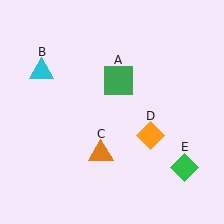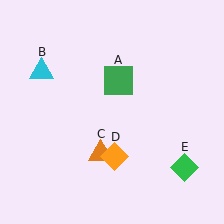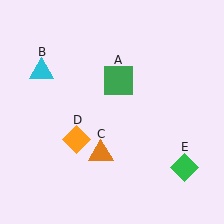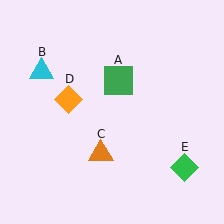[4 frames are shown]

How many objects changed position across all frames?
1 object changed position: orange diamond (object D).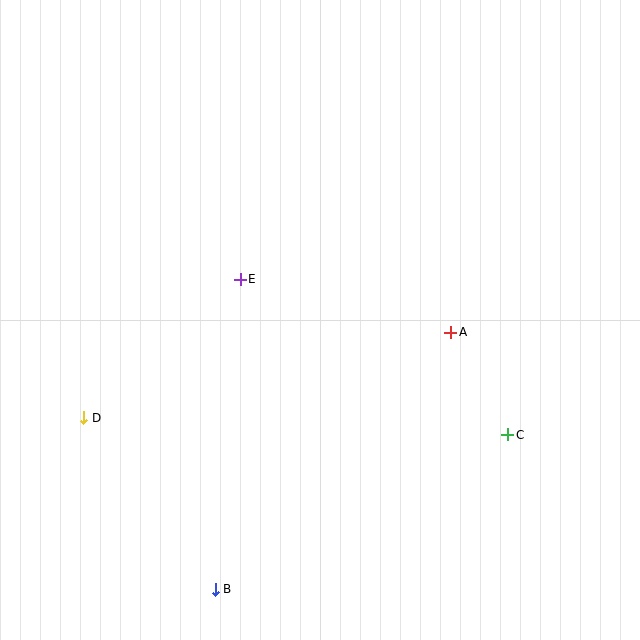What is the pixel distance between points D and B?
The distance between D and B is 216 pixels.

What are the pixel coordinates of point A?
Point A is at (451, 332).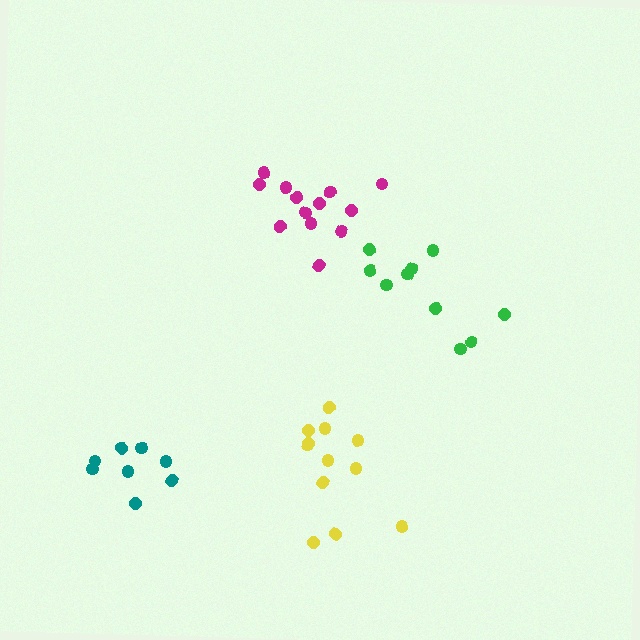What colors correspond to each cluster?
The clusters are colored: teal, yellow, green, magenta.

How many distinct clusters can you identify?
There are 4 distinct clusters.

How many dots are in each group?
Group 1: 8 dots, Group 2: 12 dots, Group 3: 10 dots, Group 4: 13 dots (43 total).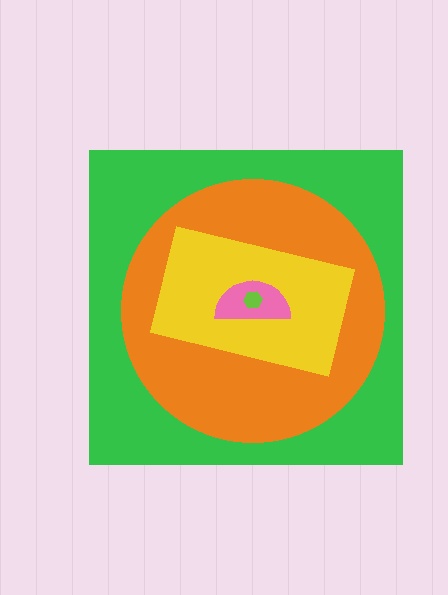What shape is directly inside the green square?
The orange circle.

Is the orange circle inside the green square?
Yes.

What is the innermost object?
The lime hexagon.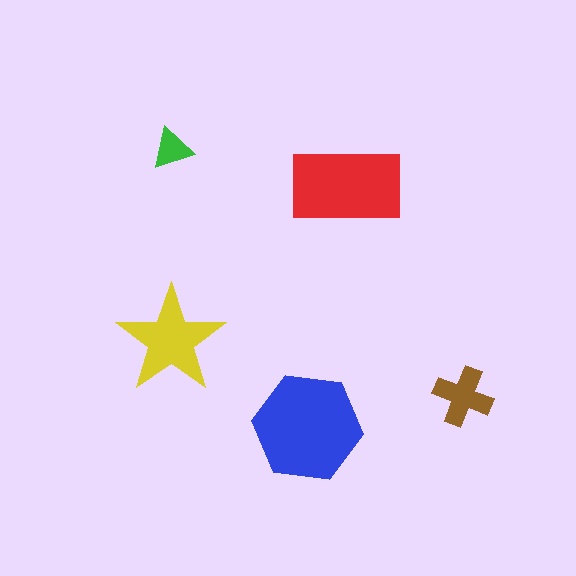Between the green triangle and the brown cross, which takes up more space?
The brown cross.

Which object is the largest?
The blue hexagon.